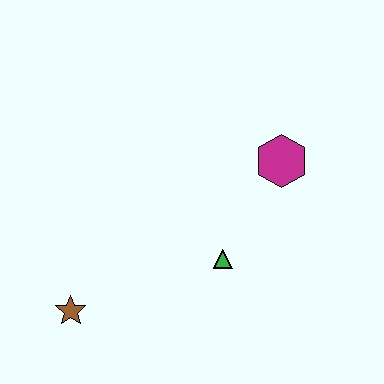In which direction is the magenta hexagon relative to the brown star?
The magenta hexagon is to the right of the brown star.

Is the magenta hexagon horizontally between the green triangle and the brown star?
No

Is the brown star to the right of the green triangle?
No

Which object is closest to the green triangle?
The magenta hexagon is closest to the green triangle.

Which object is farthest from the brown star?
The magenta hexagon is farthest from the brown star.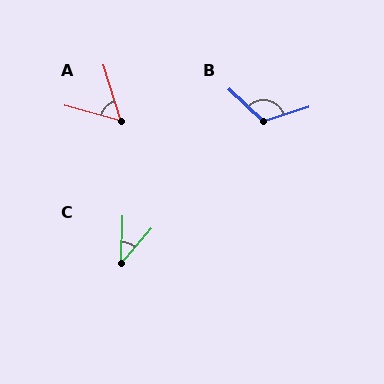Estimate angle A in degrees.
Approximately 58 degrees.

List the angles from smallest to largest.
C (39°), A (58°), B (118°).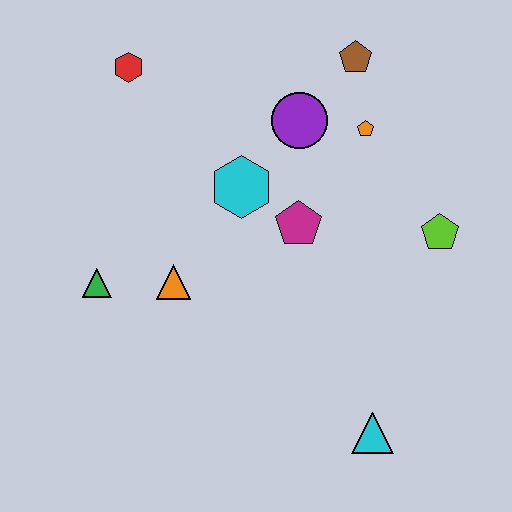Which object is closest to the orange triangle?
The green triangle is closest to the orange triangle.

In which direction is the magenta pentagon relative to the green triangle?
The magenta pentagon is to the right of the green triangle.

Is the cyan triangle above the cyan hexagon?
No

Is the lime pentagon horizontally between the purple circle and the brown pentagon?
No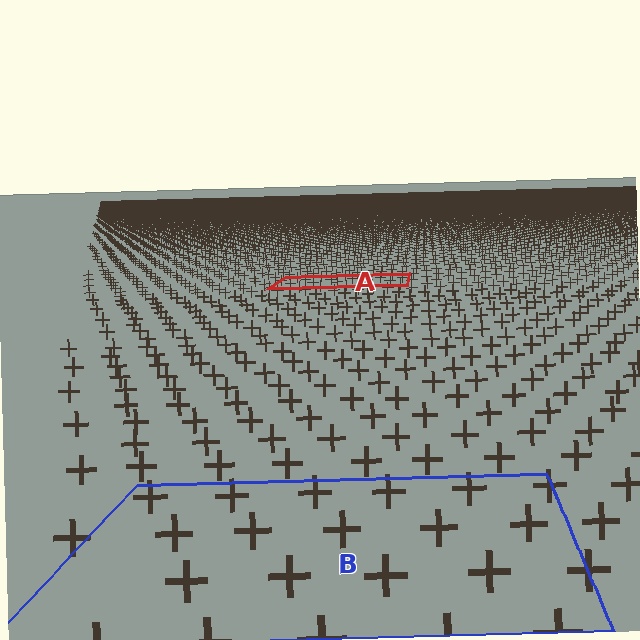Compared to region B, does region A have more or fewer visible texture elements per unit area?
Region A has more texture elements per unit area — they are packed more densely because it is farther away.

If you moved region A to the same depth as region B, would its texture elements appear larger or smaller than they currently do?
They would appear larger. At a closer depth, the same texture elements are projected at a bigger on-screen size.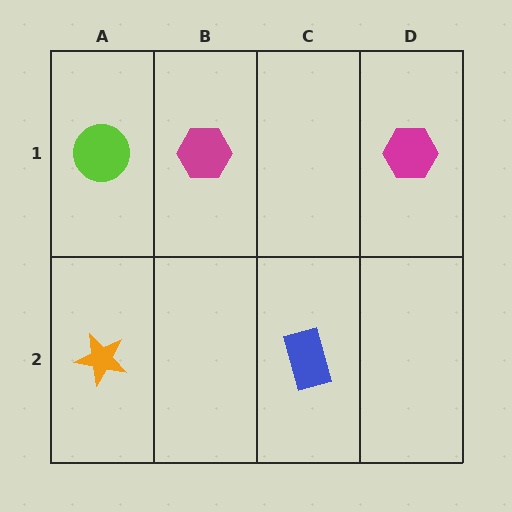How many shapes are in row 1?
3 shapes.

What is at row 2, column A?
An orange star.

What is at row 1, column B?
A magenta hexagon.